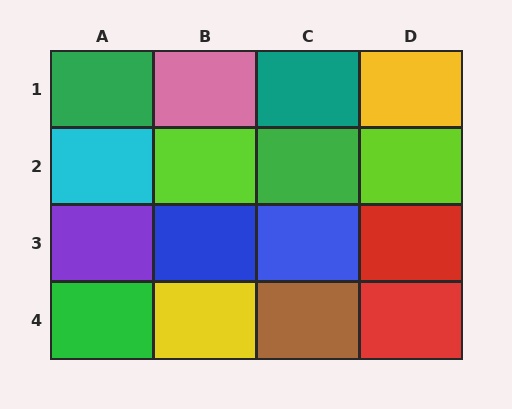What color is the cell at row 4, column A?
Green.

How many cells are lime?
2 cells are lime.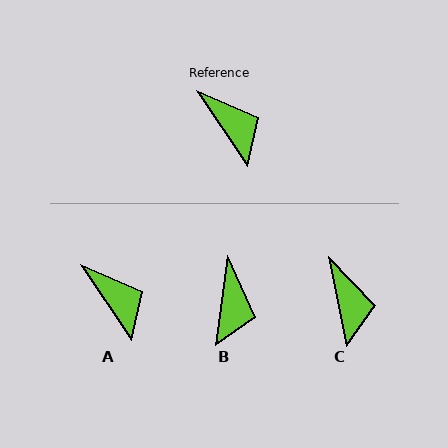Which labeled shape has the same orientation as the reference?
A.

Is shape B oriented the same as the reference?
No, it is off by about 42 degrees.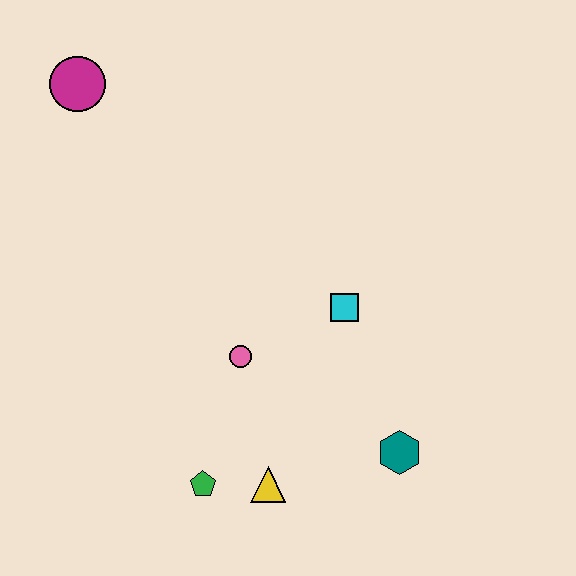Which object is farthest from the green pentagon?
The magenta circle is farthest from the green pentagon.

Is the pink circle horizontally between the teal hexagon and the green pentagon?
Yes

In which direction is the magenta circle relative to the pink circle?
The magenta circle is above the pink circle.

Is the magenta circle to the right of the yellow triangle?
No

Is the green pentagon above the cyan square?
No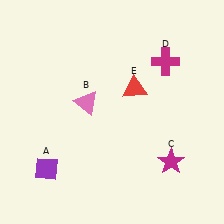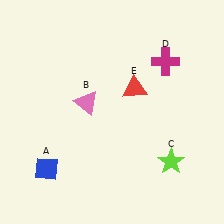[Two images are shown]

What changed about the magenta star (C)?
In Image 1, C is magenta. In Image 2, it changed to lime.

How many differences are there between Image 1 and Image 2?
There are 2 differences between the two images.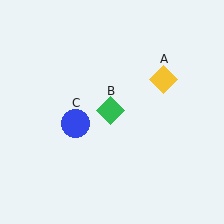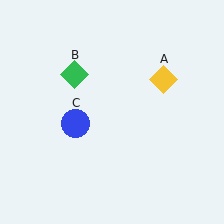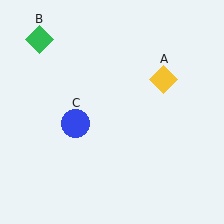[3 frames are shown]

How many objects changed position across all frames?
1 object changed position: green diamond (object B).